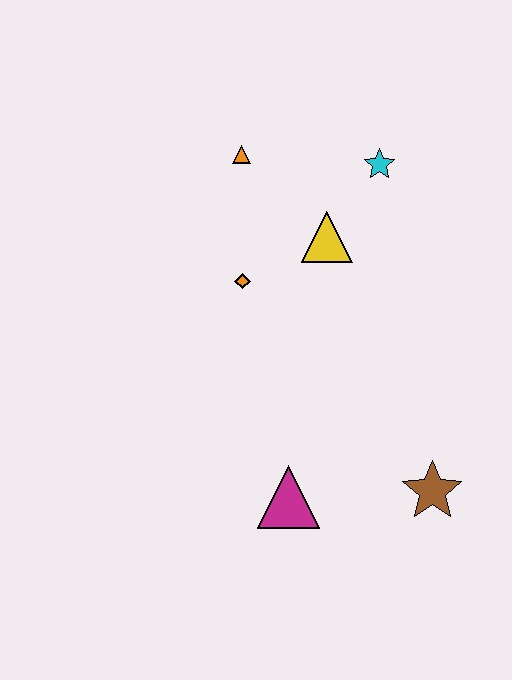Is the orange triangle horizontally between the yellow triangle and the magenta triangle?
No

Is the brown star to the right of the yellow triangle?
Yes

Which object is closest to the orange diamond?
The yellow triangle is closest to the orange diamond.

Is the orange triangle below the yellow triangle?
No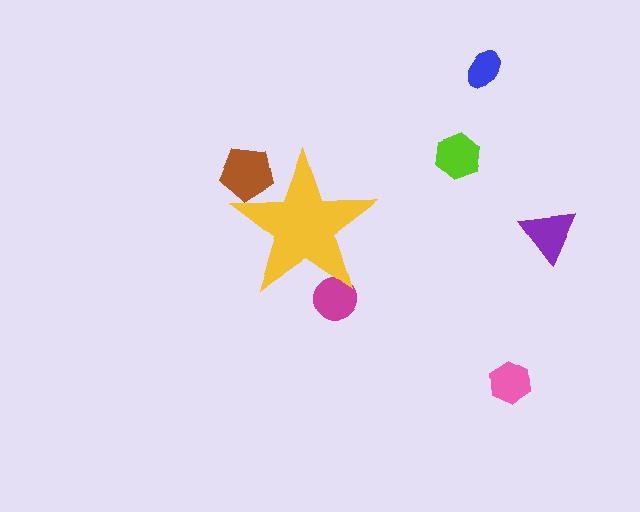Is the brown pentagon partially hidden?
Yes, the brown pentagon is partially hidden behind the yellow star.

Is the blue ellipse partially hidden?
No, the blue ellipse is fully visible.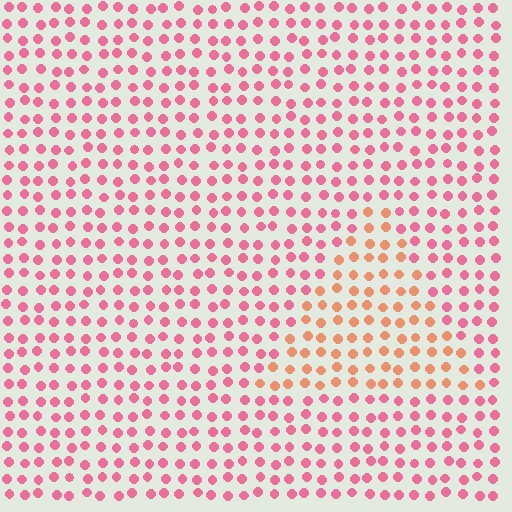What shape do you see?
I see a triangle.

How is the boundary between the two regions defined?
The boundary is defined purely by a slight shift in hue (about 38 degrees). Spacing, size, and orientation are identical on both sides.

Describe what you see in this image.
The image is filled with small pink elements in a uniform arrangement. A triangle-shaped region is visible where the elements are tinted to a slightly different hue, forming a subtle color boundary.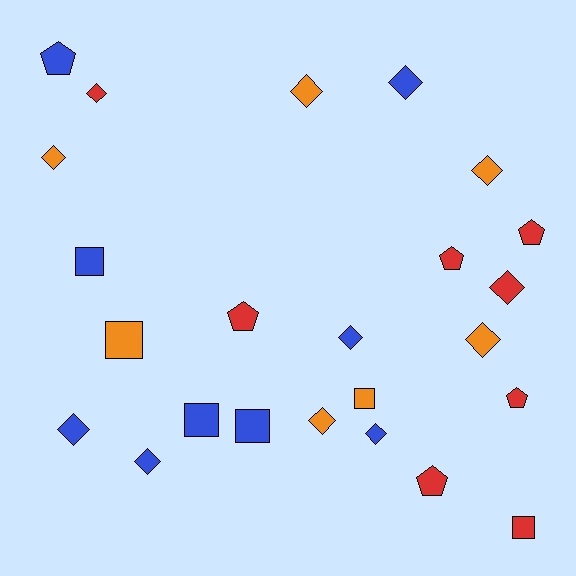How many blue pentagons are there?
There is 1 blue pentagon.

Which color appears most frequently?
Blue, with 9 objects.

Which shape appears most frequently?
Diamond, with 12 objects.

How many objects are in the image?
There are 24 objects.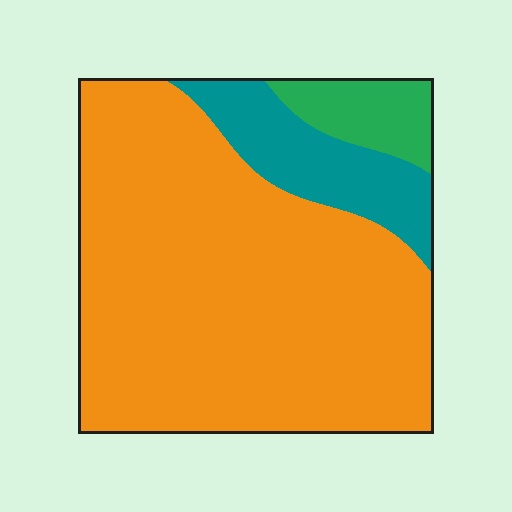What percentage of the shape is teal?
Teal takes up about one eighth (1/8) of the shape.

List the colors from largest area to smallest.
From largest to smallest: orange, teal, green.